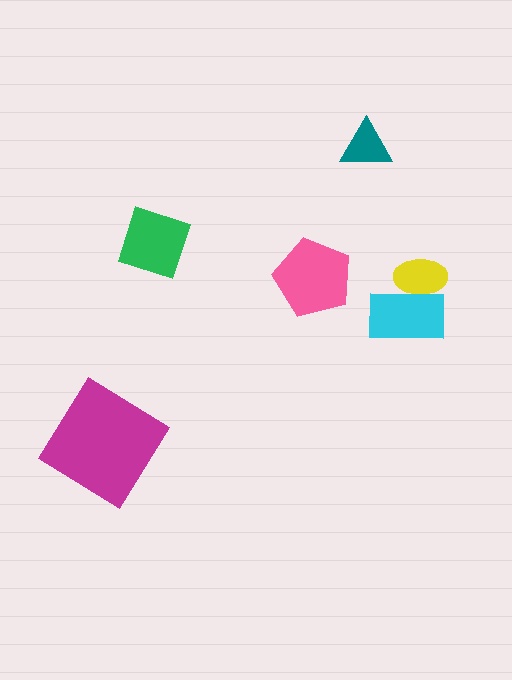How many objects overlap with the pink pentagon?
0 objects overlap with the pink pentagon.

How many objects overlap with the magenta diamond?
0 objects overlap with the magenta diamond.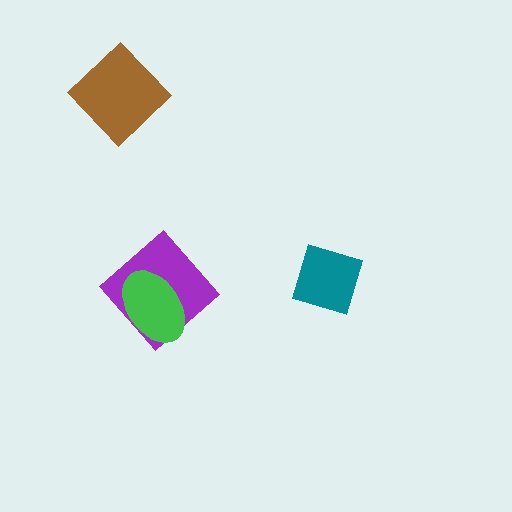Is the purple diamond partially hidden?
Yes, it is partially covered by another shape.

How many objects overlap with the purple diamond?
1 object overlaps with the purple diamond.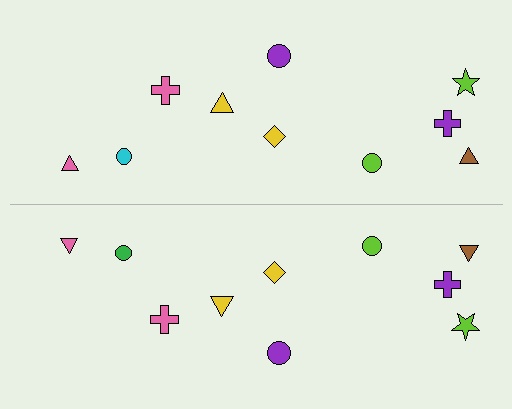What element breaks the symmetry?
The green circle on the bottom side breaks the symmetry — its mirror counterpart is cyan.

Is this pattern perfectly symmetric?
No, the pattern is not perfectly symmetric. The green circle on the bottom side breaks the symmetry — its mirror counterpart is cyan.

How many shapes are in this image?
There are 20 shapes in this image.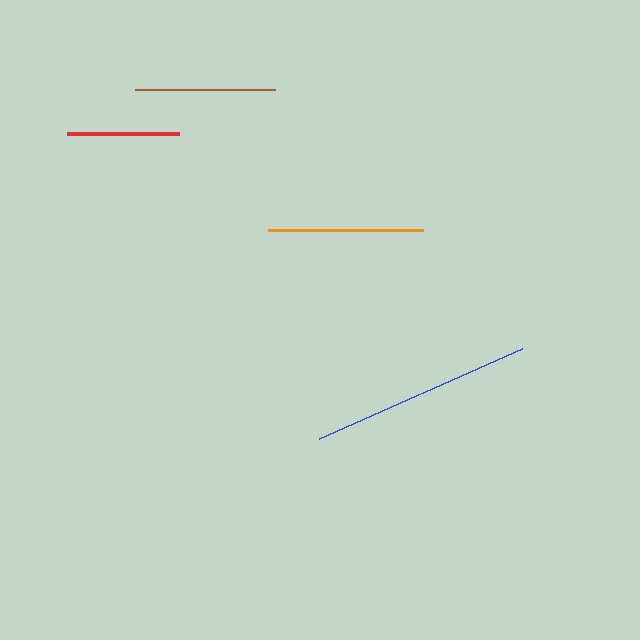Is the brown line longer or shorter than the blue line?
The blue line is longer than the brown line.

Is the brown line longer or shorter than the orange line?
The orange line is longer than the brown line.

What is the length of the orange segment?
The orange segment is approximately 154 pixels long.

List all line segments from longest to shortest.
From longest to shortest: blue, orange, brown, red.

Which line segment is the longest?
The blue line is the longest at approximately 222 pixels.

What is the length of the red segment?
The red segment is approximately 111 pixels long.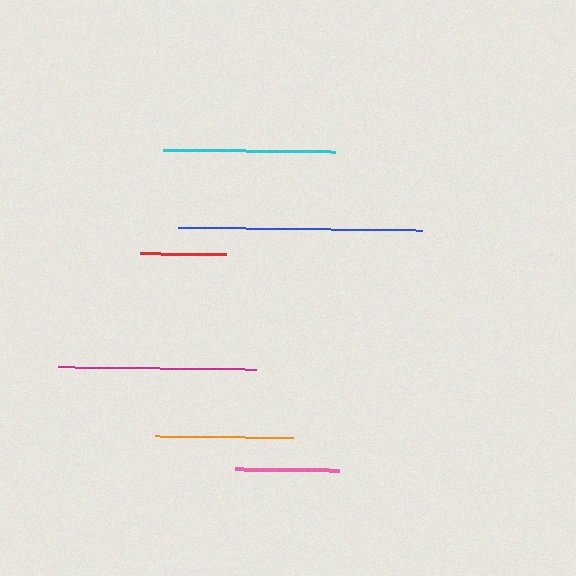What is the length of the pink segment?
The pink segment is approximately 104 pixels long.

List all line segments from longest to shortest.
From longest to shortest: blue, magenta, cyan, orange, pink, red.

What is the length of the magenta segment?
The magenta segment is approximately 198 pixels long.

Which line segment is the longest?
The blue line is the longest at approximately 244 pixels.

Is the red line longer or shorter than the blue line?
The blue line is longer than the red line.